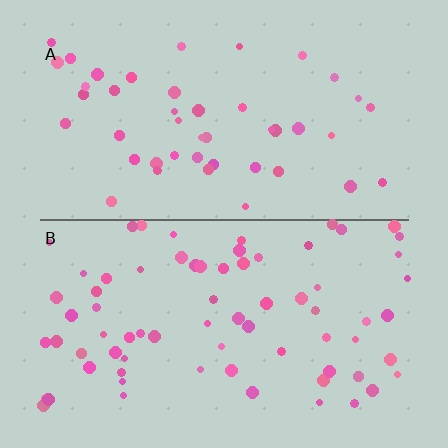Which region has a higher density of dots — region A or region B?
B (the bottom).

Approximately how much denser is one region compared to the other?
Approximately 1.6× — region B over region A.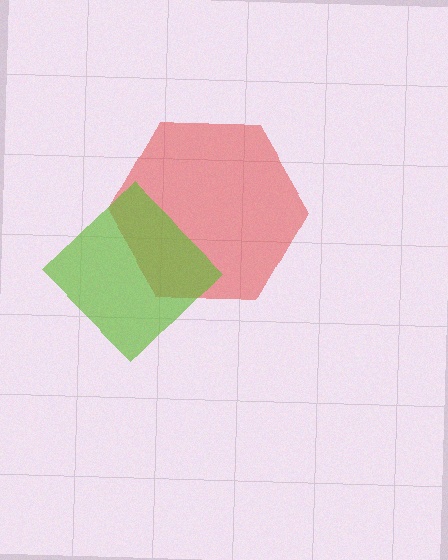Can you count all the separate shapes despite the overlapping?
Yes, there are 2 separate shapes.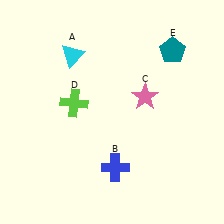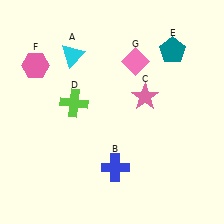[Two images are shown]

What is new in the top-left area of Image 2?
A pink hexagon (F) was added in the top-left area of Image 2.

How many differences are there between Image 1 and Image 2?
There are 2 differences between the two images.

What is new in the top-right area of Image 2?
A pink diamond (G) was added in the top-right area of Image 2.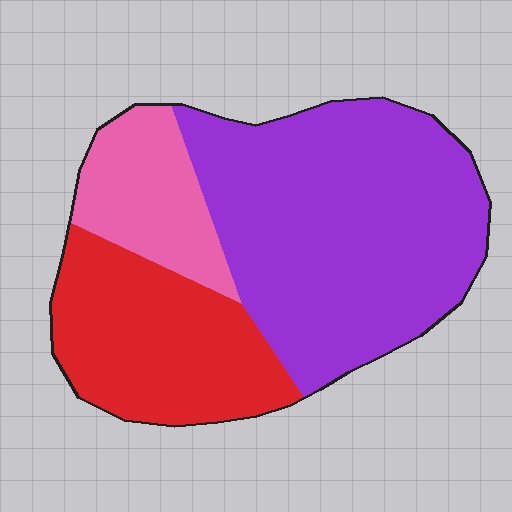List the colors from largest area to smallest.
From largest to smallest: purple, red, pink.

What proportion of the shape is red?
Red covers 29% of the shape.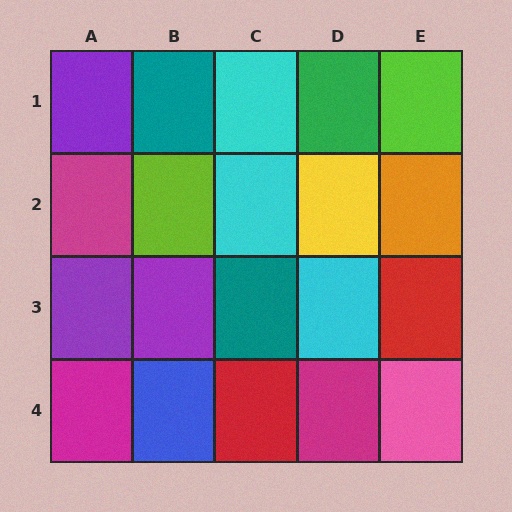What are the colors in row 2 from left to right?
Magenta, lime, cyan, yellow, orange.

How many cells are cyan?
3 cells are cyan.